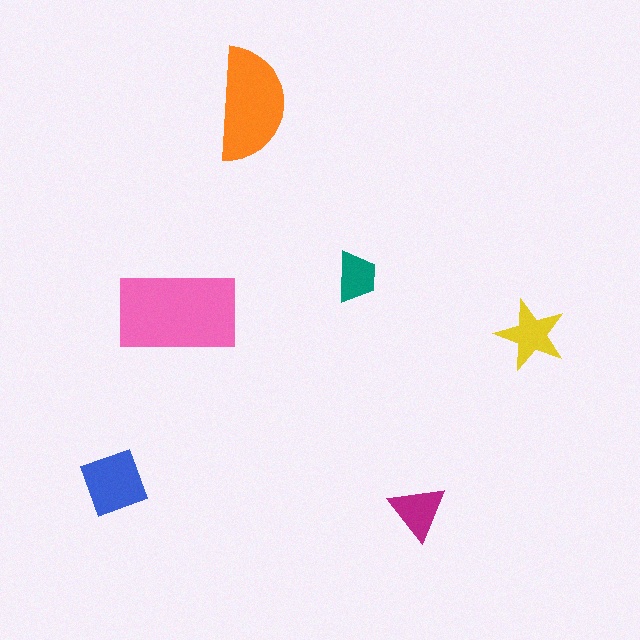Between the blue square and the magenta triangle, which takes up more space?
The blue square.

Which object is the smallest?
The teal trapezoid.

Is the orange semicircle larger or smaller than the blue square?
Larger.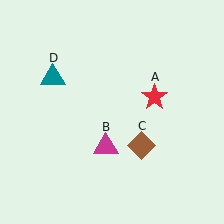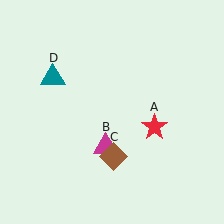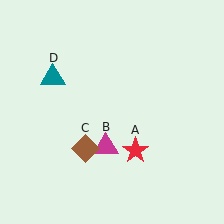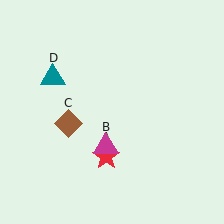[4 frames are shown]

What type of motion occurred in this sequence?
The red star (object A), brown diamond (object C) rotated clockwise around the center of the scene.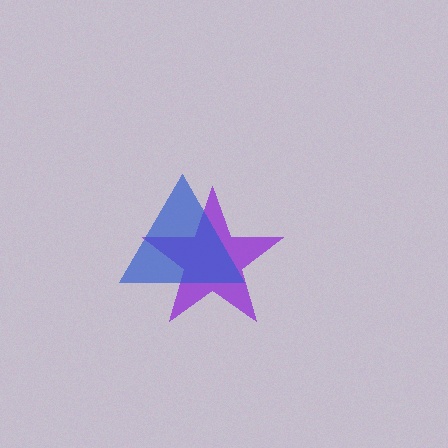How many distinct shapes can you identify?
There are 2 distinct shapes: a purple star, a blue triangle.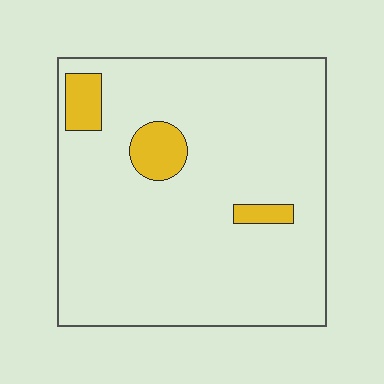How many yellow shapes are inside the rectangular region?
3.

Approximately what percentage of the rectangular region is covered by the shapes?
Approximately 10%.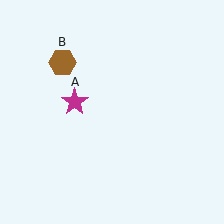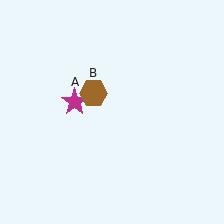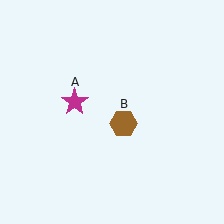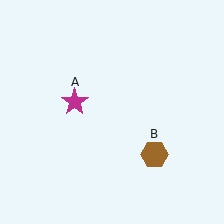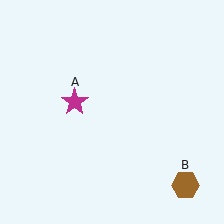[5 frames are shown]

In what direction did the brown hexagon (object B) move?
The brown hexagon (object B) moved down and to the right.